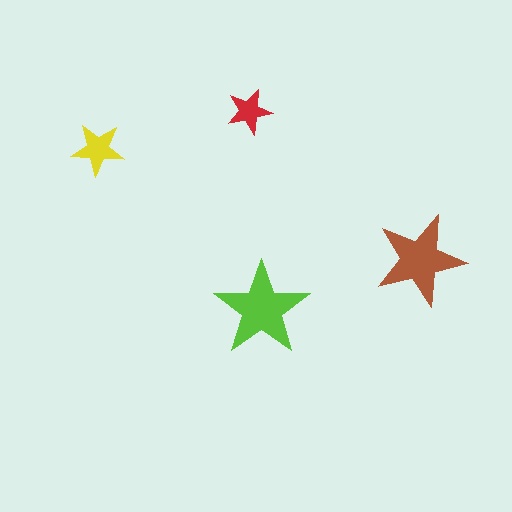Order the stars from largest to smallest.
the lime one, the brown one, the yellow one, the red one.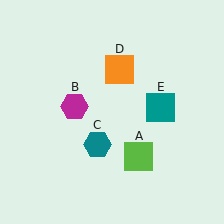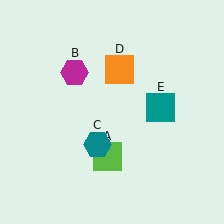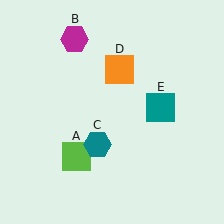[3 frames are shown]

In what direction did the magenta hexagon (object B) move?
The magenta hexagon (object B) moved up.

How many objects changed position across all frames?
2 objects changed position: lime square (object A), magenta hexagon (object B).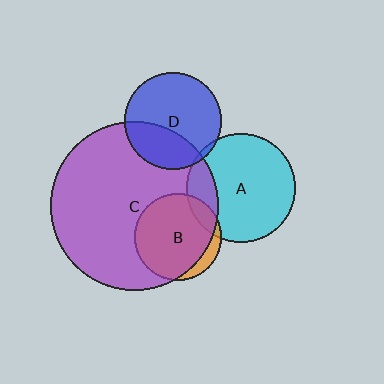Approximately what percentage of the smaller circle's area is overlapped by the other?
Approximately 20%.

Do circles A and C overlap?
Yes.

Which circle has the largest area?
Circle C (purple).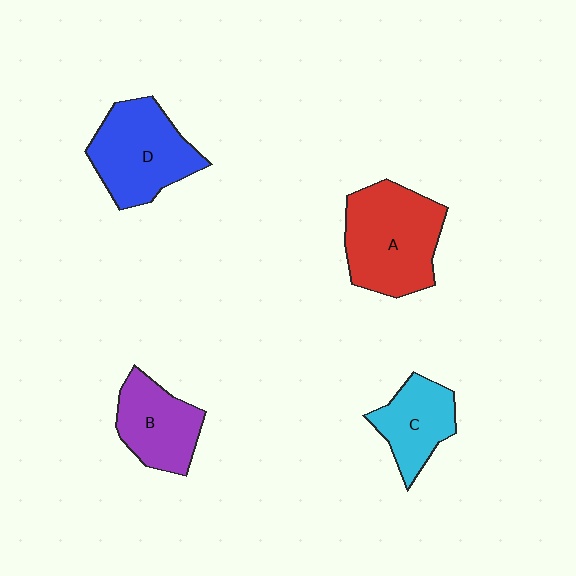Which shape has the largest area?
Shape A (red).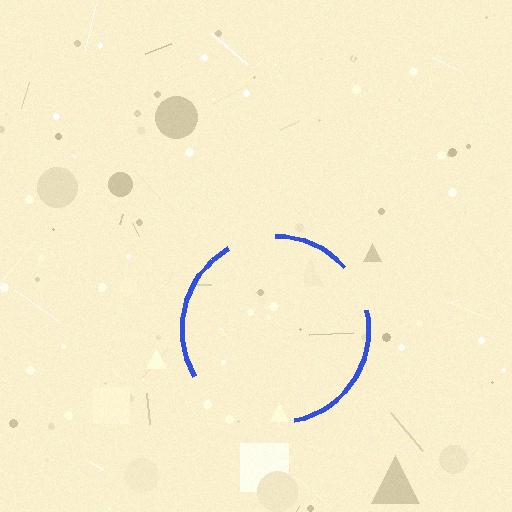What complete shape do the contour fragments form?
The contour fragments form a circle.